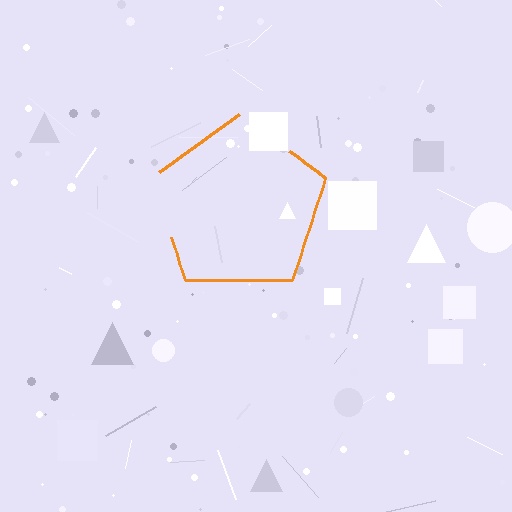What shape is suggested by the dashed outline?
The dashed outline suggests a pentagon.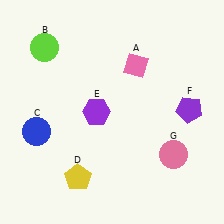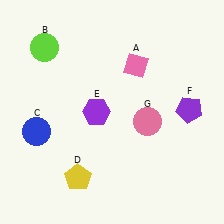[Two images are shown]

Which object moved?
The pink circle (G) moved up.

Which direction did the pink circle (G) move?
The pink circle (G) moved up.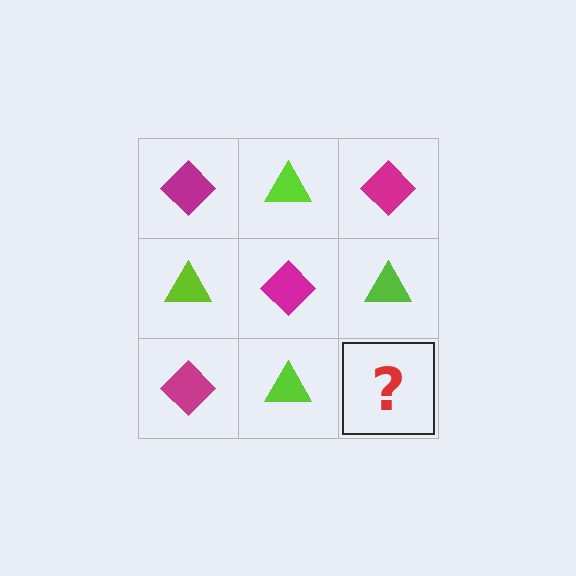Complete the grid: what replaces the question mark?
The question mark should be replaced with a magenta diamond.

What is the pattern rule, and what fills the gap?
The rule is that it alternates magenta diamond and lime triangle in a checkerboard pattern. The gap should be filled with a magenta diamond.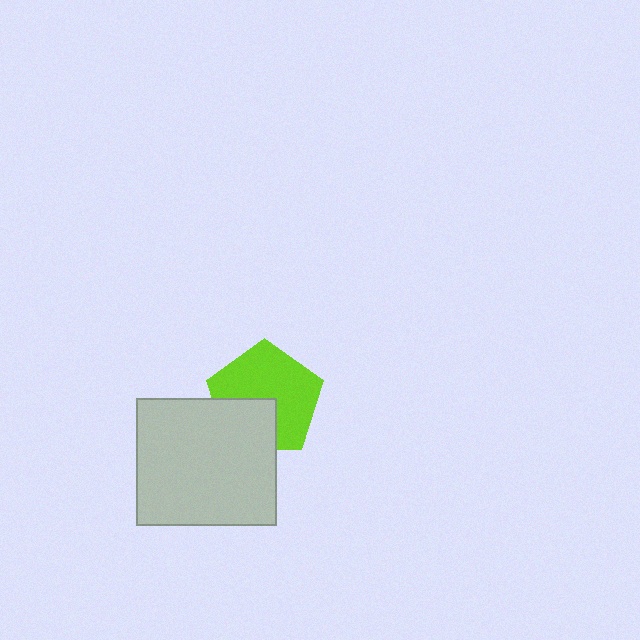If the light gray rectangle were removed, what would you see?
You would see the complete lime pentagon.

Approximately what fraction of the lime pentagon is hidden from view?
Roughly 33% of the lime pentagon is hidden behind the light gray rectangle.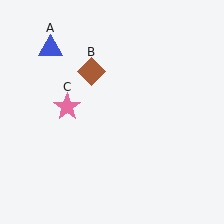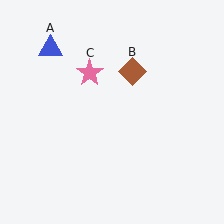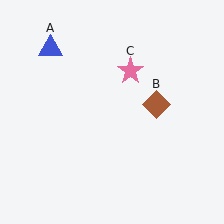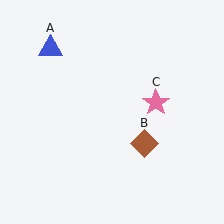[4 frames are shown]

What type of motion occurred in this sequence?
The brown diamond (object B), pink star (object C) rotated clockwise around the center of the scene.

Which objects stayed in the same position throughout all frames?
Blue triangle (object A) remained stationary.